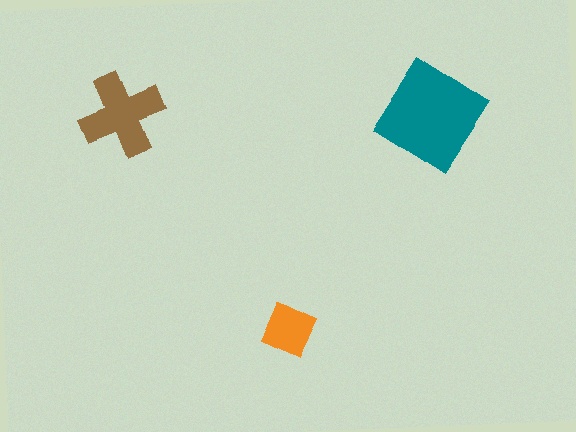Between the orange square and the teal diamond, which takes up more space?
The teal diamond.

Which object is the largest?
The teal diamond.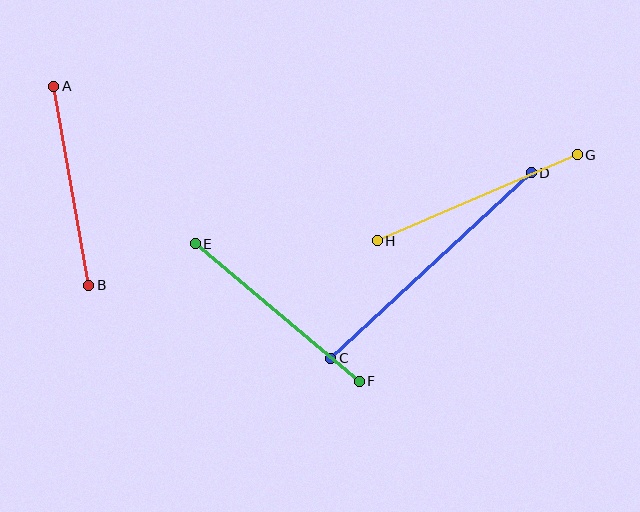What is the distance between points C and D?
The distance is approximately 273 pixels.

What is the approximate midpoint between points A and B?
The midpoint is at approximately (71, 186) pixels.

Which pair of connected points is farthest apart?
Points C and D are farthest apart.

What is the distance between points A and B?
The distance is approximately 202 pixels.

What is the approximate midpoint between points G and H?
The midpoint is at approximately (477, 198) pixels.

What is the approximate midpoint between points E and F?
The midpoint is at approximately (277, 312) pixels.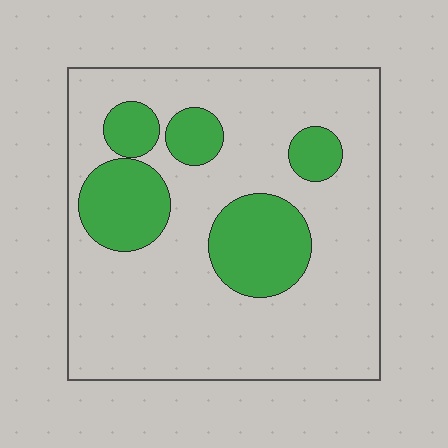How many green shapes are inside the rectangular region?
5.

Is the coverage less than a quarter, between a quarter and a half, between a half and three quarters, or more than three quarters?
Less than a quarter.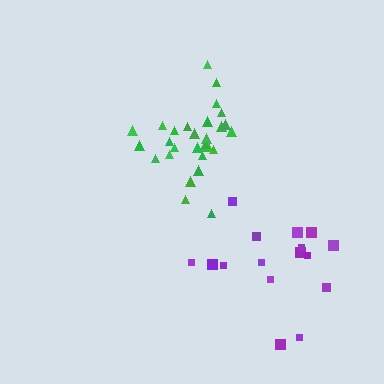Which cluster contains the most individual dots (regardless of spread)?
Green (30).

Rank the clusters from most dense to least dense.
green, purple.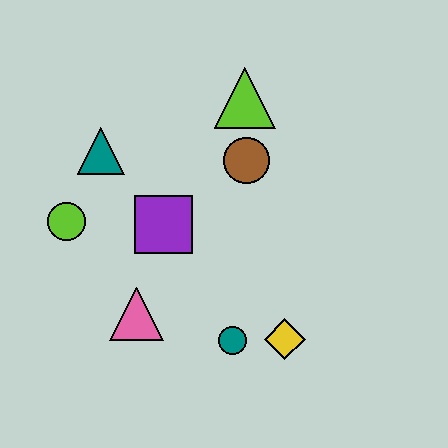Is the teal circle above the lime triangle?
No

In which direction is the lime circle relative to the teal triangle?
The lime circle is below the teal triangle.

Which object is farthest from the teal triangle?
The yellow diamond is farthest from the teal triangle.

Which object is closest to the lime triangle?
The brown circle is closest to the lime triangle.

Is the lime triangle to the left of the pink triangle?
No